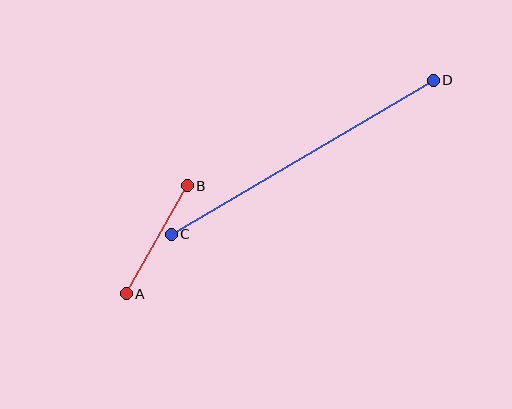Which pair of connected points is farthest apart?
Points C and D are farthest apart.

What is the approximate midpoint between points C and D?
The midpoint is at approximately (302, 157) pixels.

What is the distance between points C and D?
The distance is approximately 304 pixels.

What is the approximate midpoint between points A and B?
The midpoint is at approximately (157, 240) pixels.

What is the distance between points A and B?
The distance is approximately 124 pixels.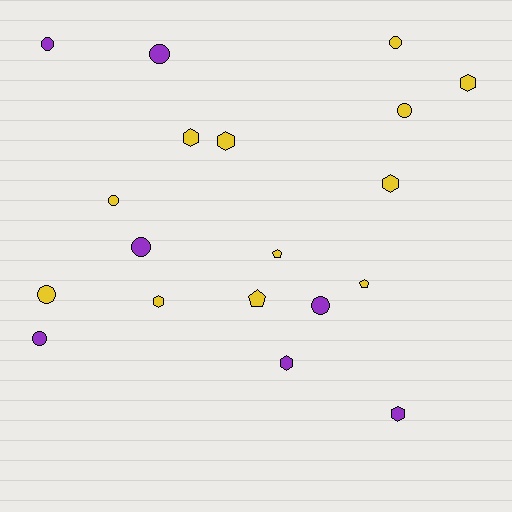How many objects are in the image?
There are 19 objects.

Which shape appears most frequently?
Circle, with 9 objects.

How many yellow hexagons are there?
There are 5 yellow hexagons.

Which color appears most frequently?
Yellow, with 12 objects.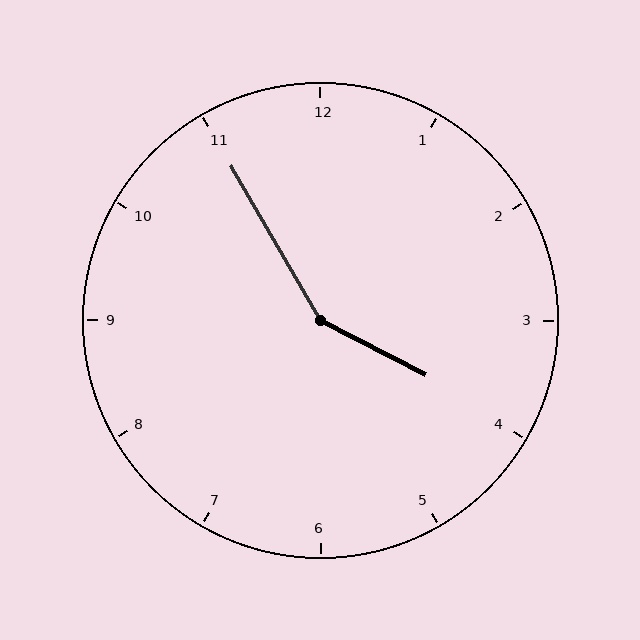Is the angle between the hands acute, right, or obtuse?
It is obtuse.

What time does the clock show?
3:55.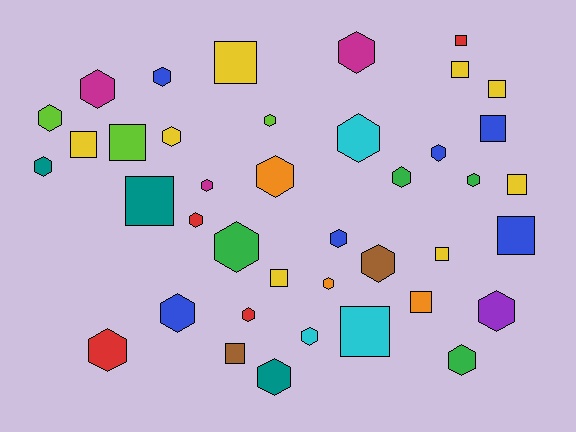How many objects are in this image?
There are 40 objects.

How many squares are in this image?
There are 15 squares.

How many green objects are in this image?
There are 4 green objects.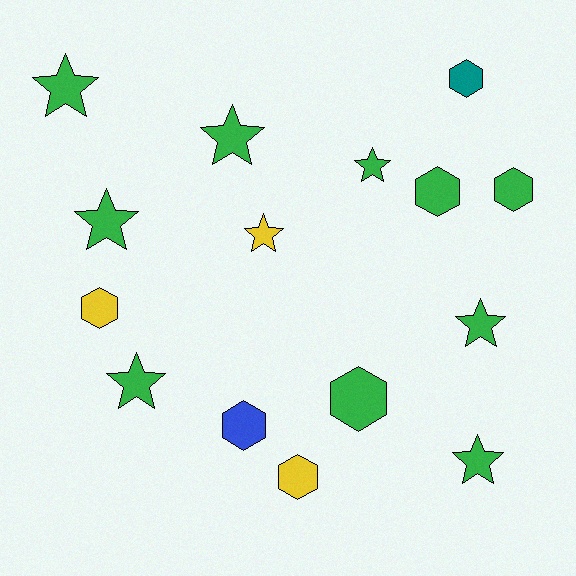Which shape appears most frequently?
Star, with 8 objects.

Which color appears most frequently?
Green, with 10 objects.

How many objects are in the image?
There are 15 objects.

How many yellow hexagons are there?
There are 2 yellow hexagons.